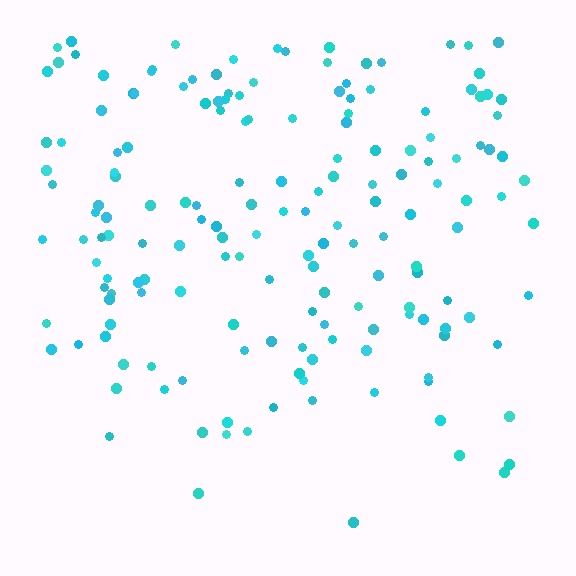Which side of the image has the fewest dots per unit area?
The bottom.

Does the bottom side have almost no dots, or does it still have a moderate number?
Still a moderate number, just noticeably fewer than the top.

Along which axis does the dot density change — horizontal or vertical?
Vertical.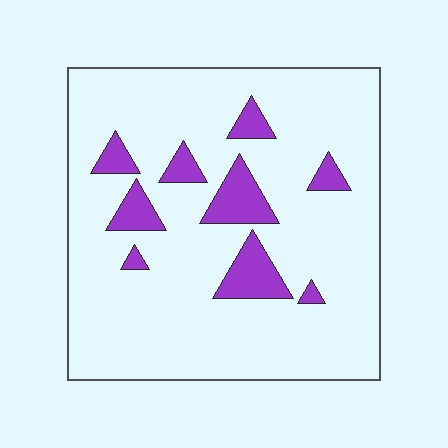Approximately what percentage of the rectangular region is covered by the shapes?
Approximately 15%.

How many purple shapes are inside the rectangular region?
9.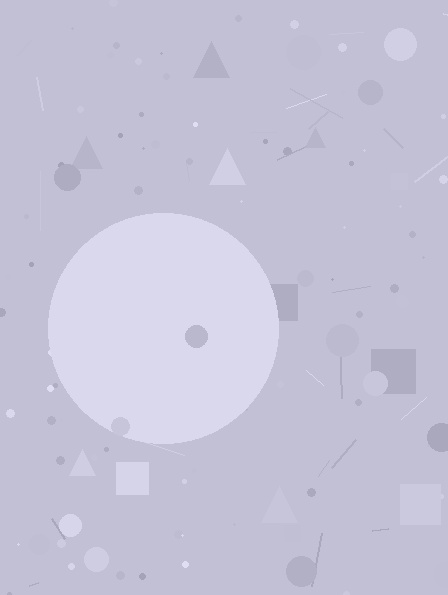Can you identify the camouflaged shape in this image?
The camouflaged shape is a circle.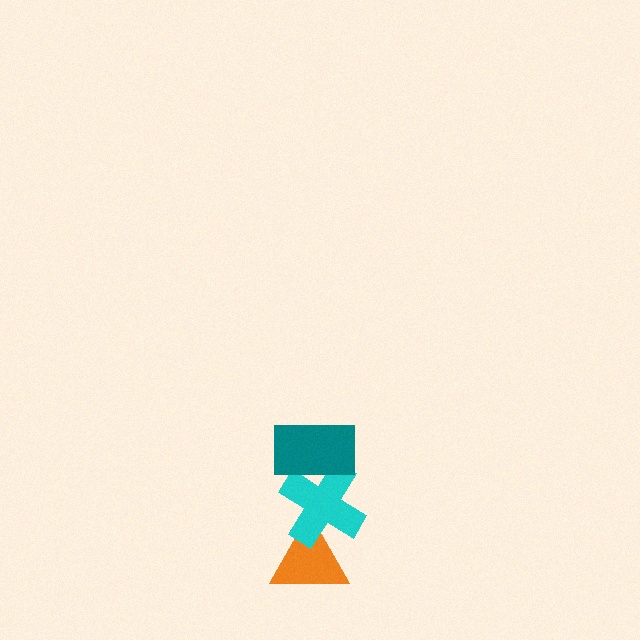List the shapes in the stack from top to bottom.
From top to bottom: the teal rectangle, the cyan cross, the orange triangle.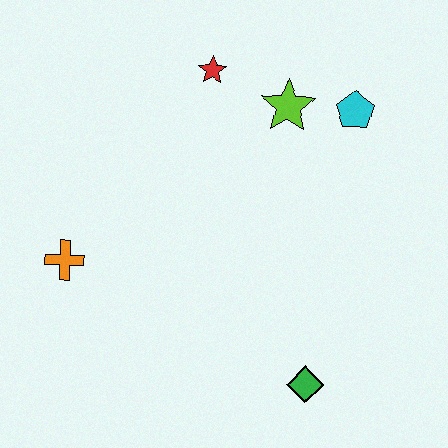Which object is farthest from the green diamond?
The red star is farthest from the green diamond.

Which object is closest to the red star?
The lime star is closest to the red star.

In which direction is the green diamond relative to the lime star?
The green diamond is below the lime star.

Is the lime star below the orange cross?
No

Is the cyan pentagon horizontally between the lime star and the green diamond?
No